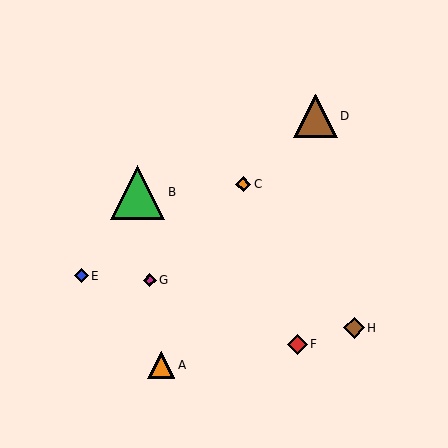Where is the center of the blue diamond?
The center of the blue diamond is at (82, 276).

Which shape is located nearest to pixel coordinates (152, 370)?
The orange triangle (labeled A) at (161, 365) is nearest to that location.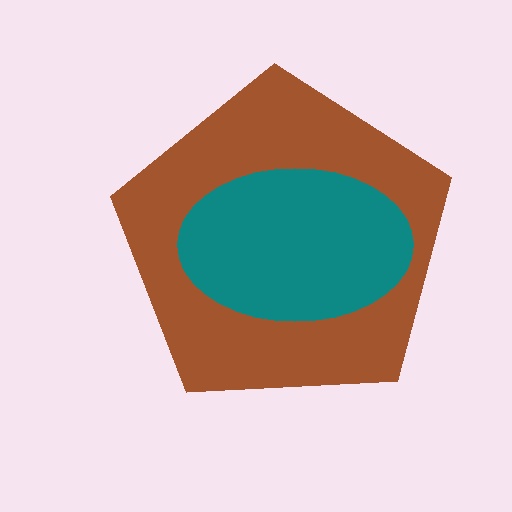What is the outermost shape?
The brown pentagon.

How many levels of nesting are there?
2.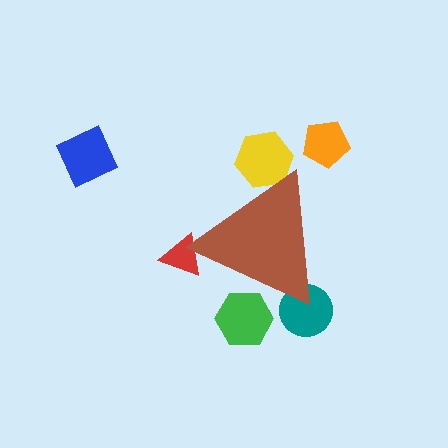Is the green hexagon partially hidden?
Yes, the green hexagon is partially hidden behind the brown triangle.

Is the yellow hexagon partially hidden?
Yes, the yellow hexagon is partially hidden behind the brown triangle.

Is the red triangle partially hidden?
Yes, the red triangle is partially hidden behind the brown triangle.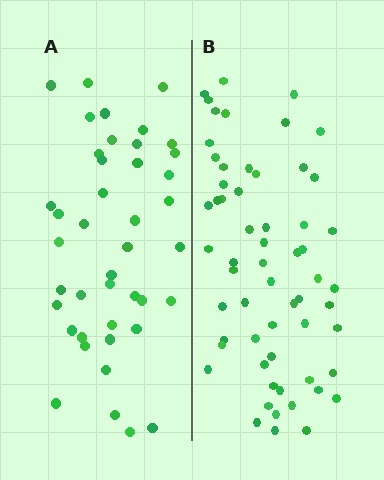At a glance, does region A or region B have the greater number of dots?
Region B (the right region) has more dots.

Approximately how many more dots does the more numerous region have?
Region B has approximately 20 more dots than region A.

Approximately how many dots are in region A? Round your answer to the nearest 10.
About 40 dots. (The exact count is 42, which rounds to 40.)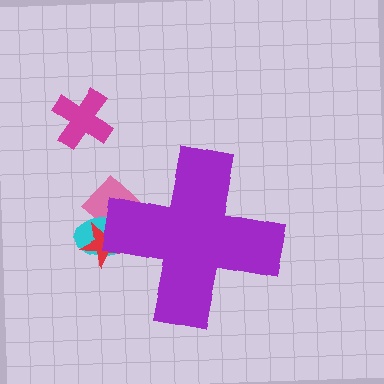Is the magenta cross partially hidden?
No, the magenta cross is fully visible.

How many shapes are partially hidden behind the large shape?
3 shapes are partially hidden.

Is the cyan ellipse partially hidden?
Yes, the cyan ellipse is partially hidden behind the purple cross.